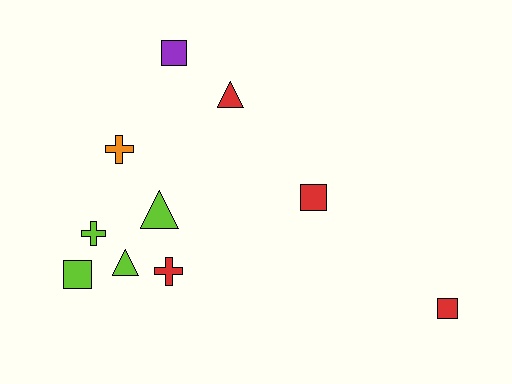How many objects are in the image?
There are 10 objects.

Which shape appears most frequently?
Square, with 4 objects.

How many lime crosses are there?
There is 1 lime cross.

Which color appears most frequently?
Red, with 4 objects.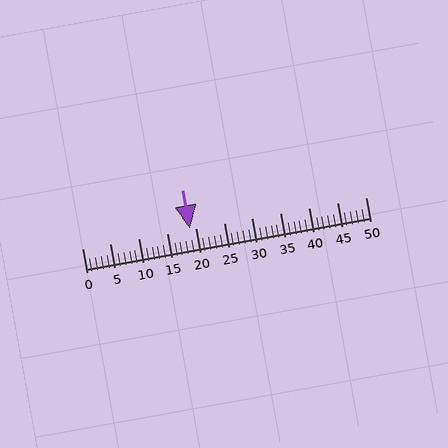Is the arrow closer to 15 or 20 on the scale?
The arrow is closer to 20.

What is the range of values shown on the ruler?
The ruler shows values from 0 to 50.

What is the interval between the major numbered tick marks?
The major tick marks are spaced 5 units apart.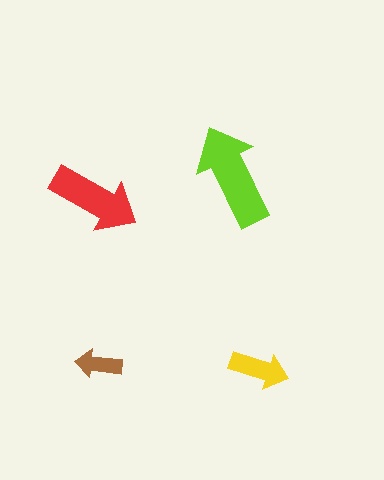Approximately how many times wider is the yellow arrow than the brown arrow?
About 1.5 times wider.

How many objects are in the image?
There are 4 objects in the image.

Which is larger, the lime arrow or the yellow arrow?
The lime one.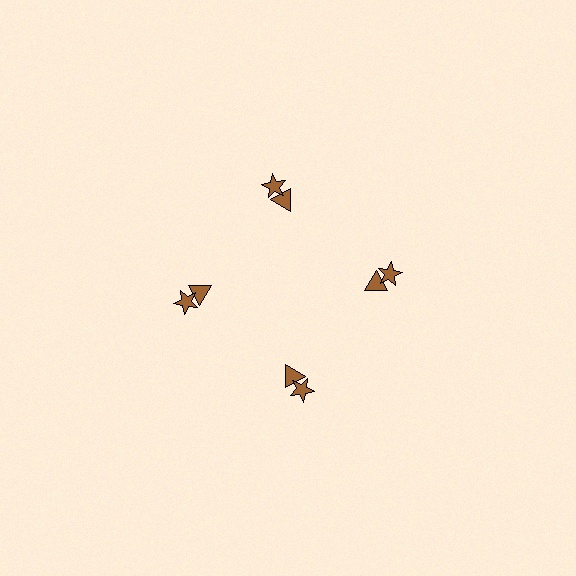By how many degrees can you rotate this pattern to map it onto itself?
The pattern maps onto itself every 90 degrees of rotation.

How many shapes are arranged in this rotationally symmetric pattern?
There are 8 shapes, arranged in 4 groups of 2.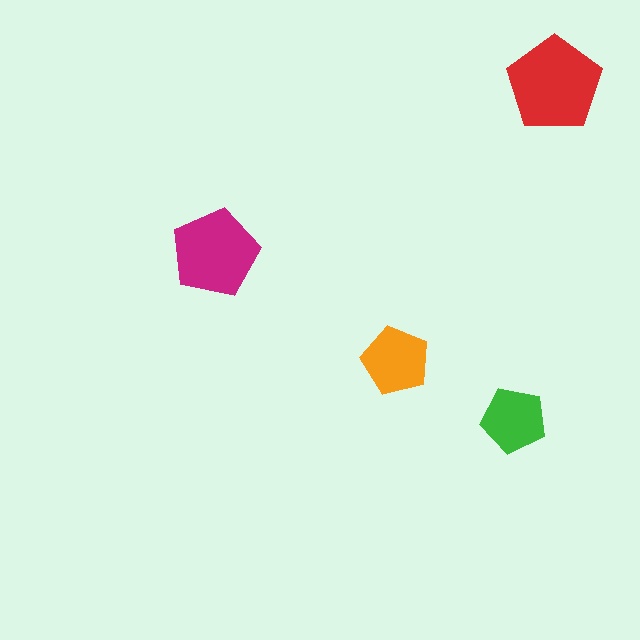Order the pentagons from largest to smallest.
the red one, the magenta one, the orange one, the green one.